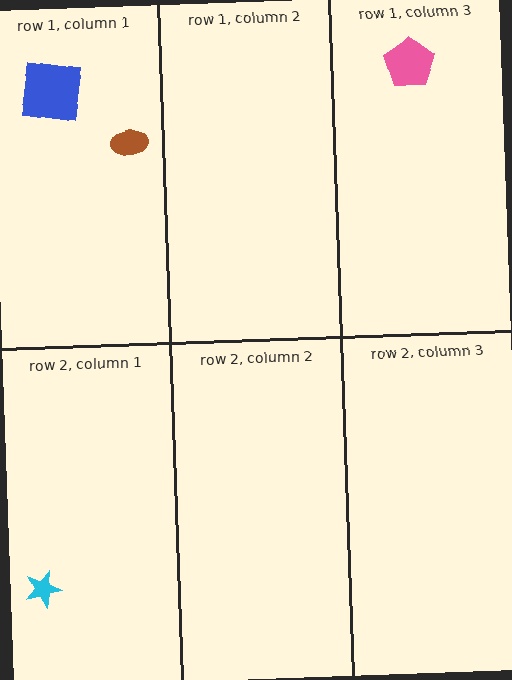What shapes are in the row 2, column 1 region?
The cyan star.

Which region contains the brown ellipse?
The row 1, column 1 region.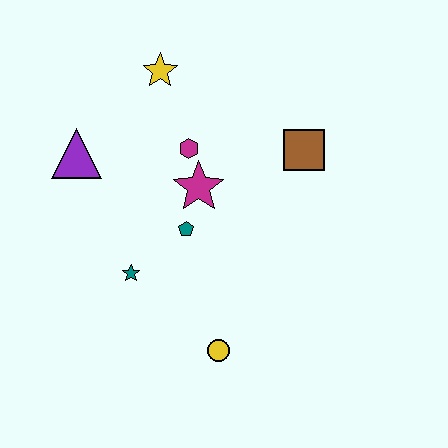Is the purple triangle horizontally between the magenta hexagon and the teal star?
No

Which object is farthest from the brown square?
The purple triangle is farthest from the brown square.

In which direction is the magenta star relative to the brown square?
The magenta star is to the left of the brown square.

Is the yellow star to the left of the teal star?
No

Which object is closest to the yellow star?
The magenta hexagon is closest to the yellow star.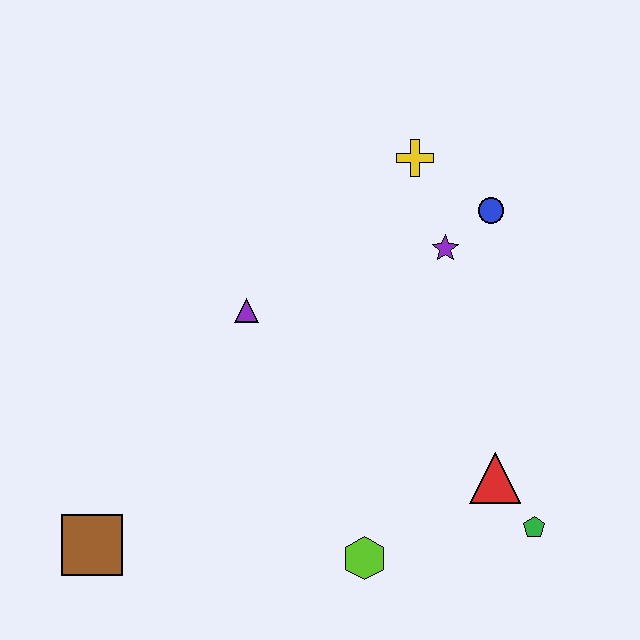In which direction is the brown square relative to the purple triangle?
The brown square is below the purple triangle.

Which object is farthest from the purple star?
The brown square is farthest from the purple star.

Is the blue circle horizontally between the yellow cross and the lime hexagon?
No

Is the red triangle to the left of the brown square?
No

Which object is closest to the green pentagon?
The red triangle is closest to the green pentagon.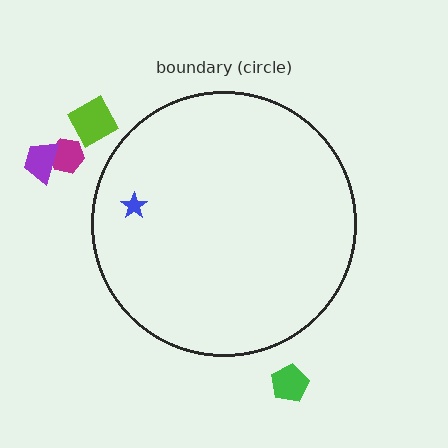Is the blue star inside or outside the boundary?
Inside.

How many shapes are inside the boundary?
1 inside, 4 outside.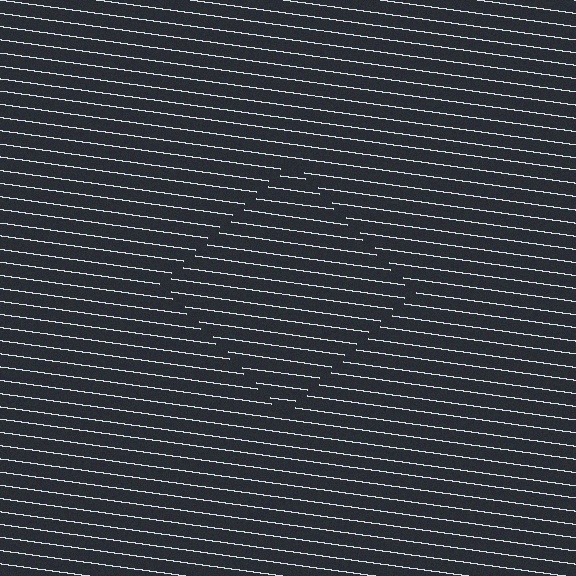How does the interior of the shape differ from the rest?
The interior of the shape contains the same grating, shifted by half a period — the contour is defined by the phase discontinuity where line-ends from the inner and outer gratings abut.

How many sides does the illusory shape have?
4 sides — the line-ends trace a square.